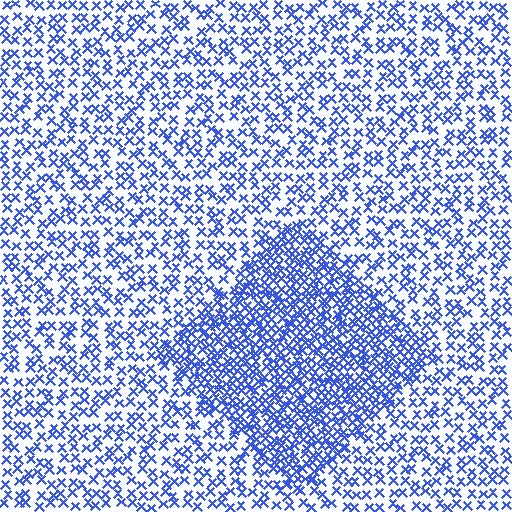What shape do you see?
I see a diamond.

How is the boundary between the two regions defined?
The boundary is defined by a change in element density (approximately 2.1x ratio). All elements are the same color, size, and shape.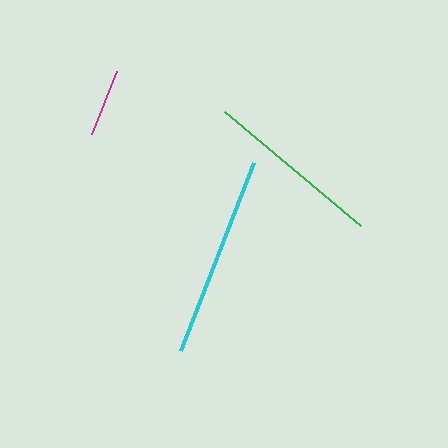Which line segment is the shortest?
The magenta line is the shortest at approximately 68 pixels.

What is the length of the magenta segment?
The magenta segment is approximately 68 pixels long.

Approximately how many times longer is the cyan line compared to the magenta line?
The cyan line is approximately 3.0 times the length of the magenta line.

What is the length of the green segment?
The green segment is approximately 177 pixels long.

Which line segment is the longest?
The cyan line is the longest at approximately 202 pixels.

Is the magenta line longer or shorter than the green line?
The green line is longer than the magenta line.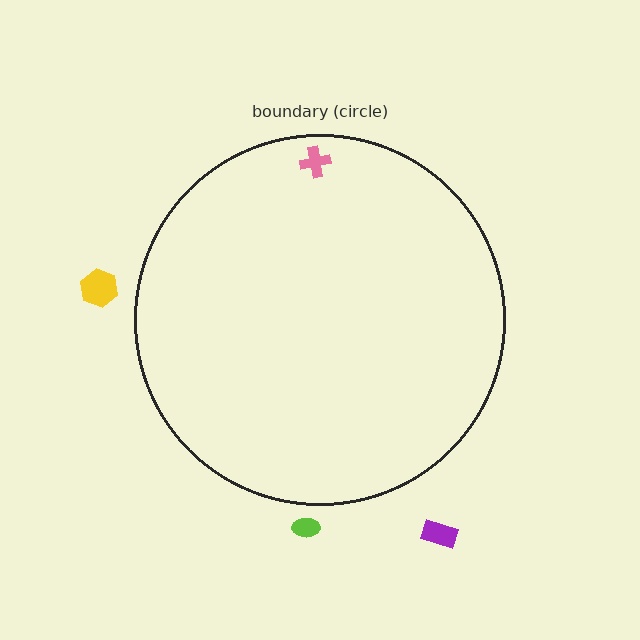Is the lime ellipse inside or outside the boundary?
Outside.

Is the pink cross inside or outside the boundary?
Inside.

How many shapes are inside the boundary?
1 inside, 3 outside.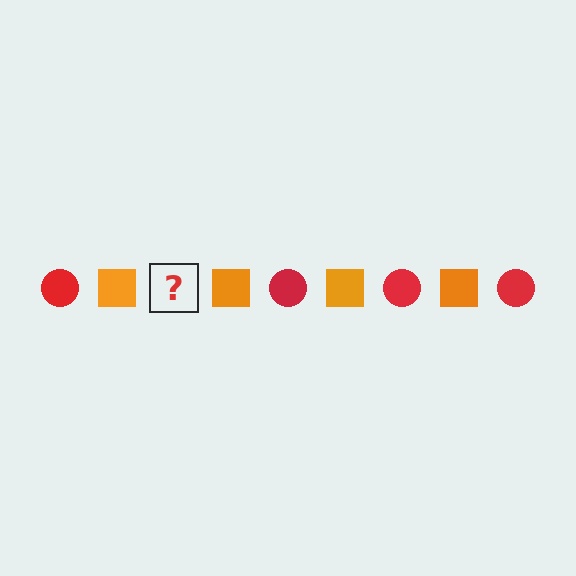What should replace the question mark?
The question mark should be replaced with a red circle.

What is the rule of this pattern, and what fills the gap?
The rule is that the pattern alternates between red circle and orange square. The gap should be filled with a red circle.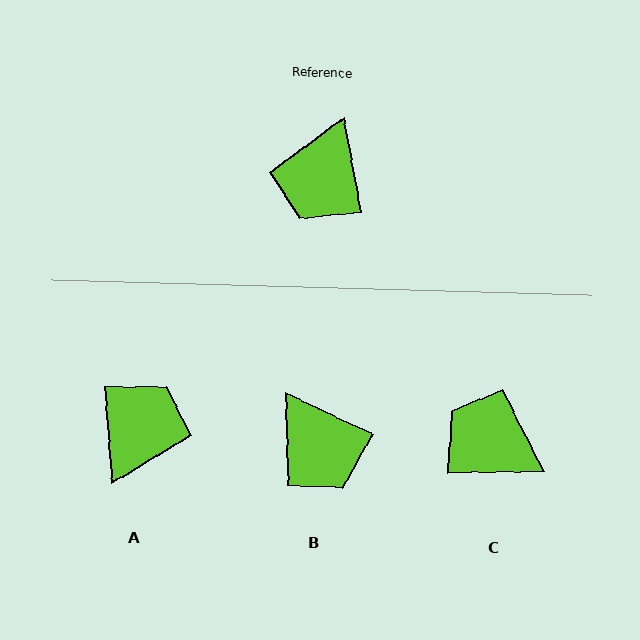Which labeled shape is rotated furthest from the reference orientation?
A, about 174 degrees away.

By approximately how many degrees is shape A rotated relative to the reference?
Approximately 174 degrees counter-clockwise.